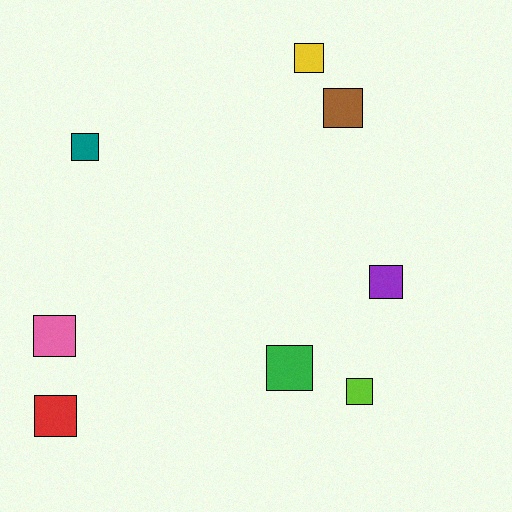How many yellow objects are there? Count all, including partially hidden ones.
There is 1 yellow object.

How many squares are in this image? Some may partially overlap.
There are 8 squares.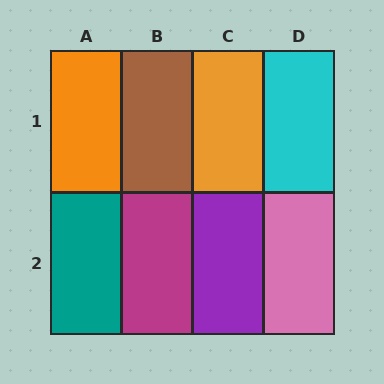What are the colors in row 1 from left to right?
Orange, brown, orange, cyan.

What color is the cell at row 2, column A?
Teal.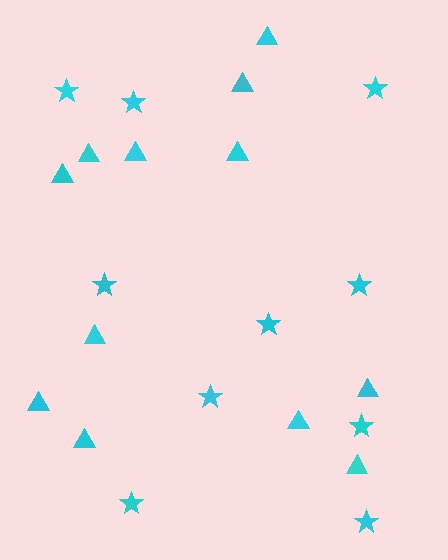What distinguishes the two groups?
There are 2 groups: one group of triangles (12) and one group of stars (10).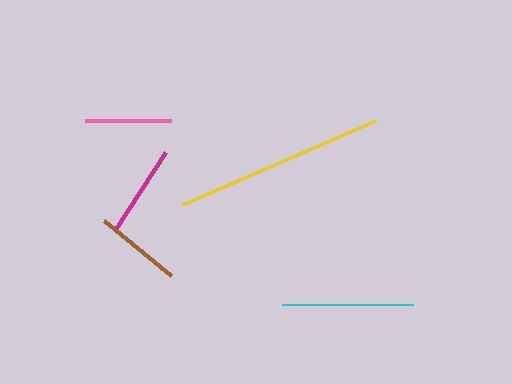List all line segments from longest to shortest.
From longest to shortest: yellow, cyan, magenta, brown, pink.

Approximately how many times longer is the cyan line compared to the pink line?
The cyan line is approximately 1.5 times the length of the pink line.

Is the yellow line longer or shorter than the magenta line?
The yellow line is longer than the magenta line.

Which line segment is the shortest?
The pink line is the shortest at approximately 87 pixels.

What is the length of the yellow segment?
The yellow segment is approximately 210 pixels long.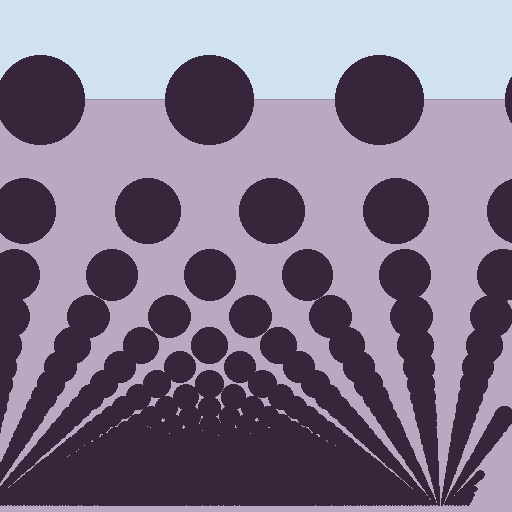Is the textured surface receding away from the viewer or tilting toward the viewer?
The surface appears to tilt toward the viewer. Texture elements get larger and sparser toward the top.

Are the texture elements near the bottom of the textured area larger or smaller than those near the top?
Smaller. The gradient is inverted — elements near the bottom are smaller and denser.